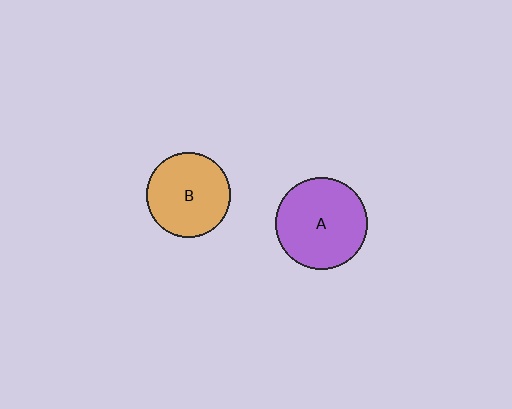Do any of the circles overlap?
No, none of the circles overlap.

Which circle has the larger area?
Circle A (purple).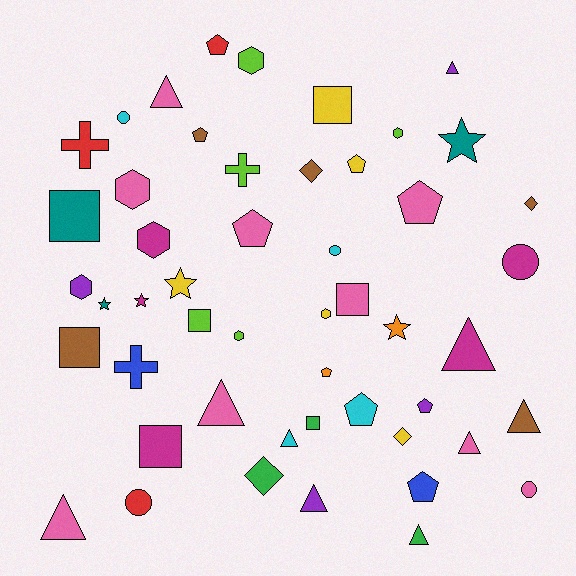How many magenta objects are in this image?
There are 5 magenta objects.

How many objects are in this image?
There are 50 objects.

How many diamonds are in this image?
There are 4 diamonds.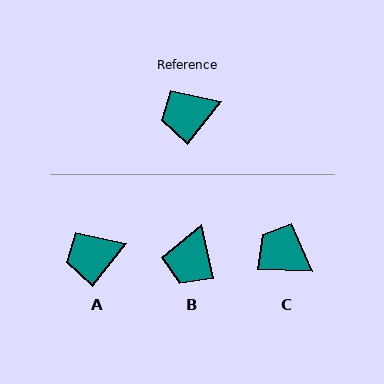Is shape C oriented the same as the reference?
No, it is off by about 54 degrees.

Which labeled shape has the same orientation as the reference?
A.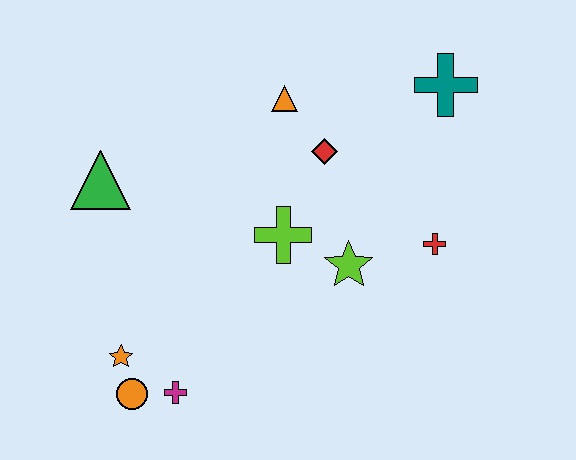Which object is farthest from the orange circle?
The teal cross is farthest from the orange circle.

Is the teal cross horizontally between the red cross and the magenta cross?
No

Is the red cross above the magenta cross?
Yes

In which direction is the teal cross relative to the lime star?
The teal cross is above the lime star.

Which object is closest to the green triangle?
The orange star is closest to the green triangle.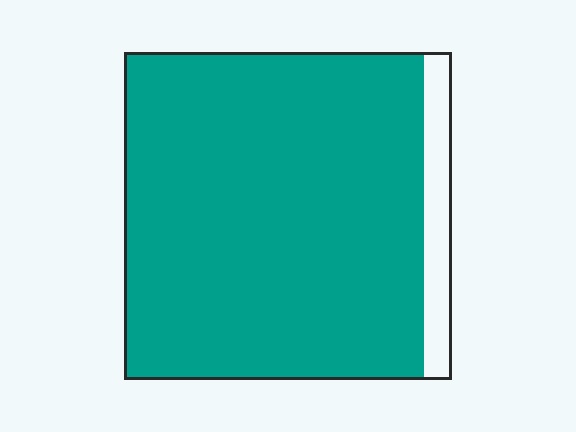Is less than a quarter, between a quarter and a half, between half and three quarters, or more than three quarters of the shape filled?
More than three quarters.